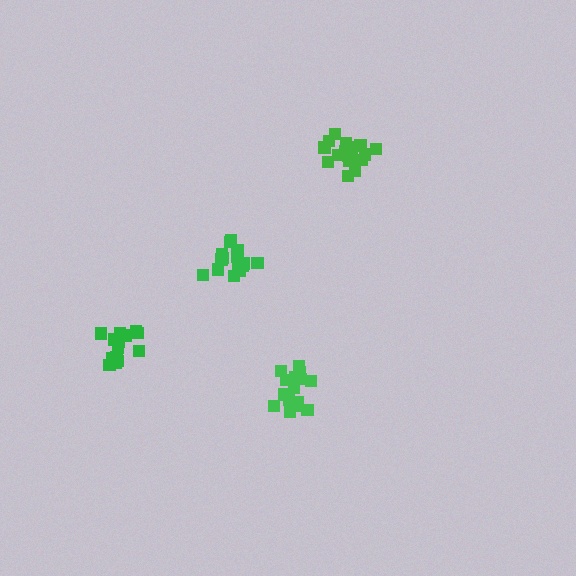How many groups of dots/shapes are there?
There are 4 groups.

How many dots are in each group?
Group 1: 16 dots, Group 2: 16 dots, Group 3: 15 dots, Group 4: 18 dots (65 total).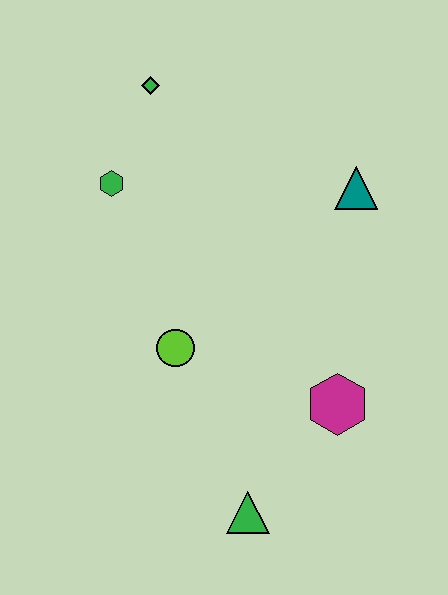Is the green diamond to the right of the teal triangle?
No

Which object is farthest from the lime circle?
The green diamond is farthest from the lime circle.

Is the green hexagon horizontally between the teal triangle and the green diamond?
No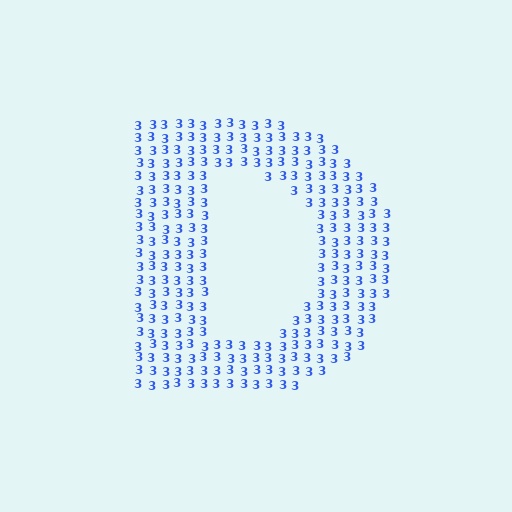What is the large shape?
The large shape is the letter D.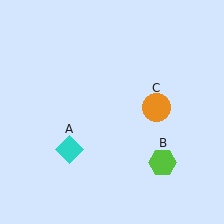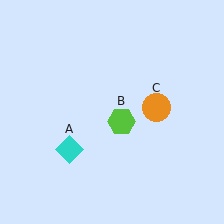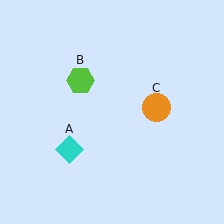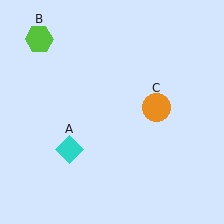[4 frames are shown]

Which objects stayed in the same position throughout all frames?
Cyan diamond (object A) and orange circle (object C) remained stationary.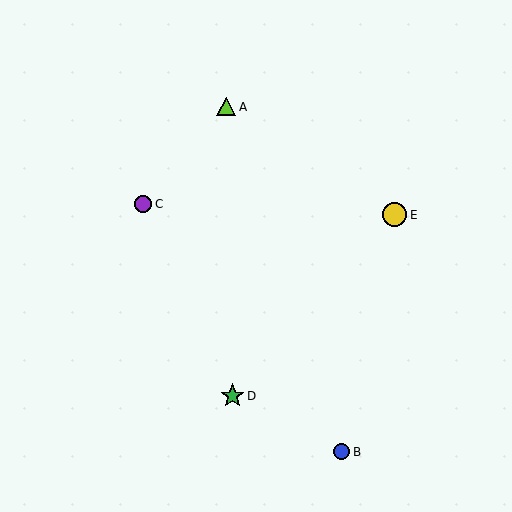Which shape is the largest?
The yellow circle (labeled E) is the largest.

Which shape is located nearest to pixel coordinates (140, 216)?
The purple circle (labeled C) at (143, 204) is nearest to that location.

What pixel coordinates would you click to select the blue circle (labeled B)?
Click at (342, 452) to select the blue circle B.